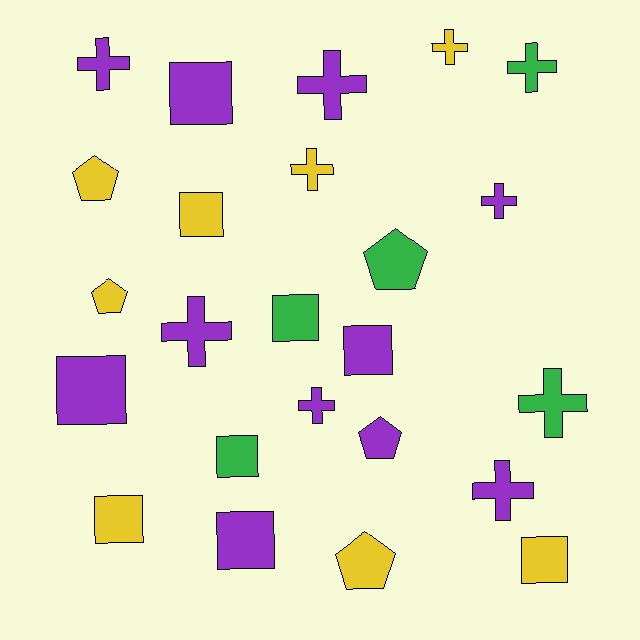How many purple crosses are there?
There are 6 purple crosses.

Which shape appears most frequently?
Cross, with 10 objects.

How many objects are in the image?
There are 24 objects.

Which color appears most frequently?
Purple, with 11 objects.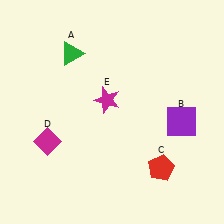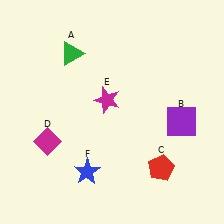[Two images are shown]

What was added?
A blue star (F) was added in Image 2.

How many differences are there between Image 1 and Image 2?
There is 1 difference between the two images.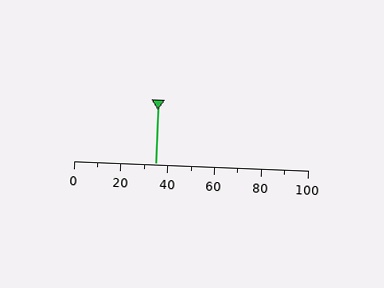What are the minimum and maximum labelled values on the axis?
The axis runs from 0 to 100.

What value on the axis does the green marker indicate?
The marker indicates approximately 35.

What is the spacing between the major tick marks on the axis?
The major ticks are spaced 20 apart.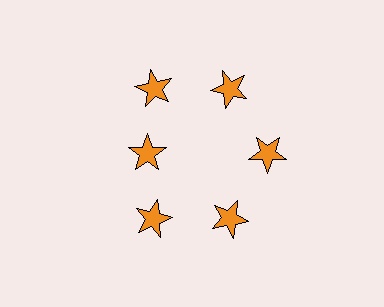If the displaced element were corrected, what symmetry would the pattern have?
It would have 6-fold rotational symmetry — the pattern would map onto itself every 60 degrees.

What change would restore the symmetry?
The symmetry would be restored by moving it outward, back onto the ring so that all 6 stars sit at equal angles and equal distance from the center.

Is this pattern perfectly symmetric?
No. The 6 orange stars are arranged in a ring, but one element near the 9 o'clock position is pulled inward toward the center, breaking the 6-fold rotational symmetry.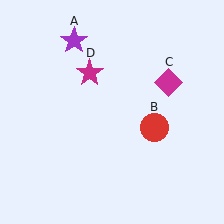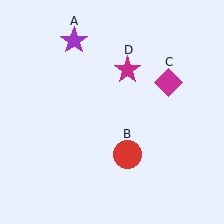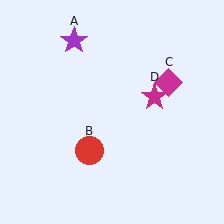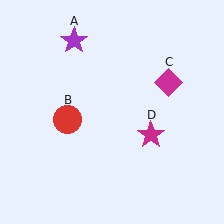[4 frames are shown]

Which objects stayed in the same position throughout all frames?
Purple star (object A) and magenta diamond (object C) remained stationary.